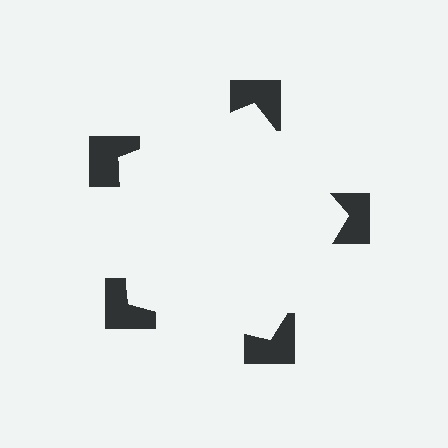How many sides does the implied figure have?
5 sides.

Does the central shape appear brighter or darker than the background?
It typically appears slightly brighter than the background, even though no actual brightness change is drawn.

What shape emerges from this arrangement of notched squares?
An illusory pentagon — its edges are inferred from the aligned wedge cuts in the notched squares, not physically drawn.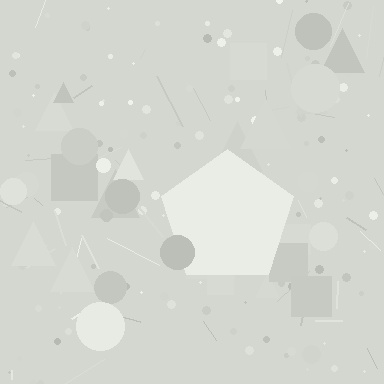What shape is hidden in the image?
A pentagon is hidden in the image.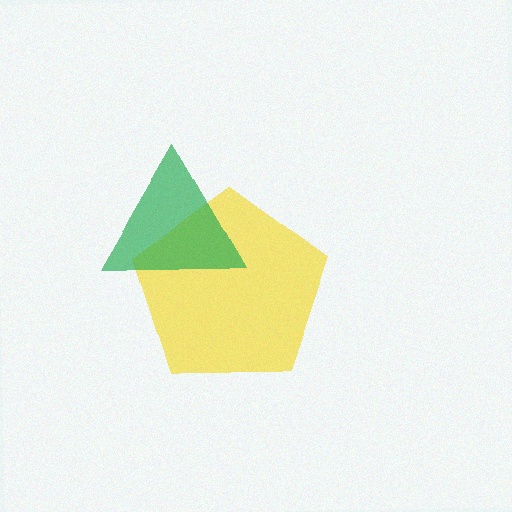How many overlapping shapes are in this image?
There are 2 overlapping shapes in the image.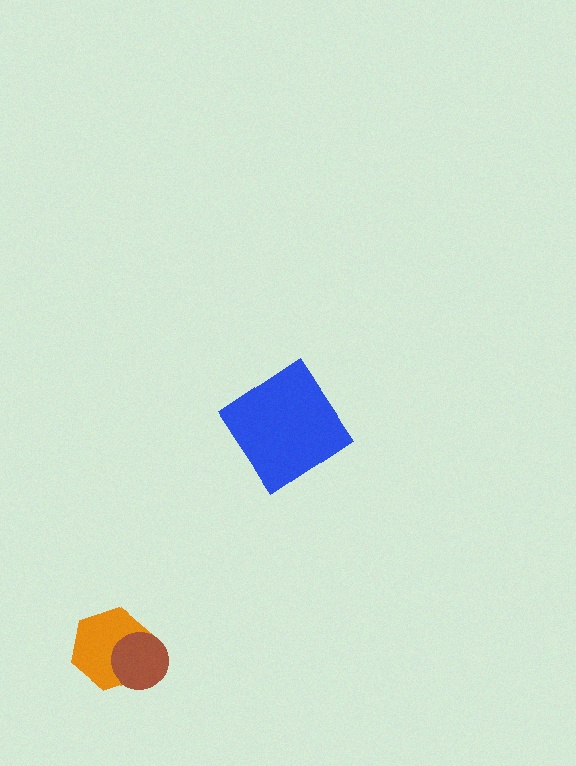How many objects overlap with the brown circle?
1 object overlaps with the brown circle.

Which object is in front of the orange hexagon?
The brown circle is in front of the orange hexagon.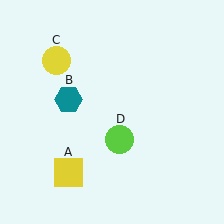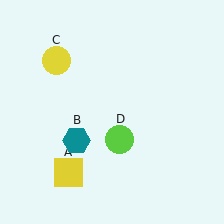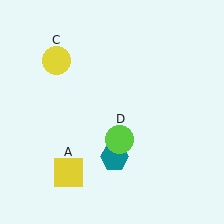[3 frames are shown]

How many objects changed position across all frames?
1 object changed position: teal hexagon (object B).